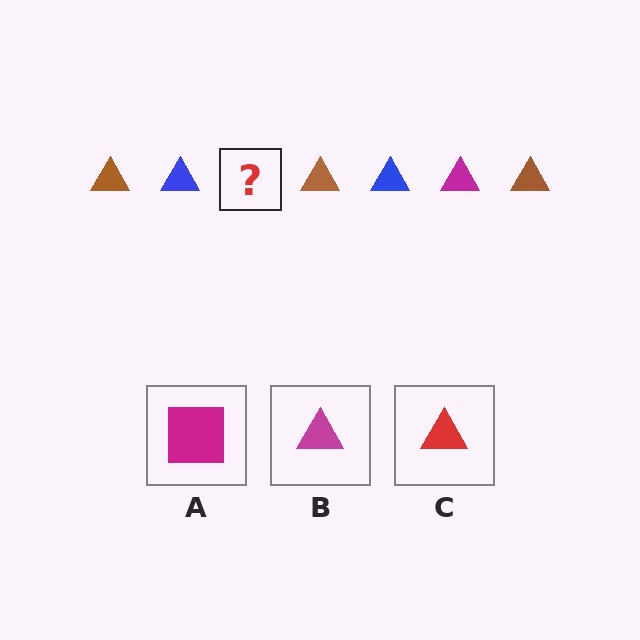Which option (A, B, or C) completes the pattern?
B.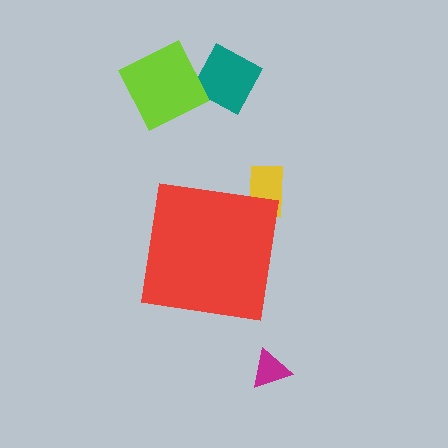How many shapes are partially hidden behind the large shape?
1 shape is partially hidden.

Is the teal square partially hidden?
No, the teal square is fully visible.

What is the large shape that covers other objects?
A red square.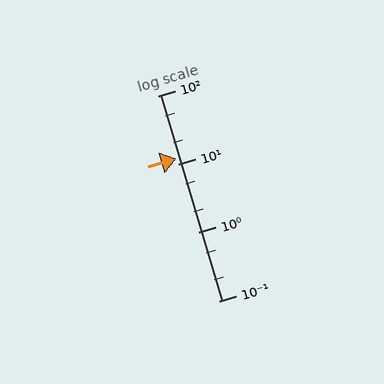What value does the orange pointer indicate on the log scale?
The pointer indicates approximately 12.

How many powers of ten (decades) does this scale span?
The scale spans 3 decades, from 0.1 to 100.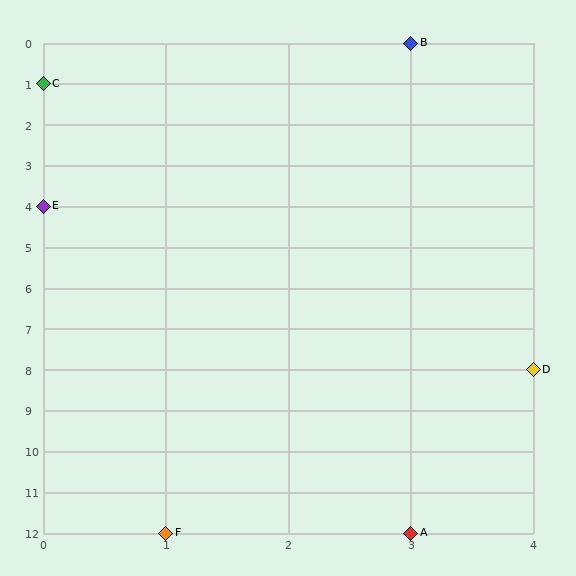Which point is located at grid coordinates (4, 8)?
Point D is at (4, 8).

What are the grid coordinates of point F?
Point F is at grid coordinates (1, 12).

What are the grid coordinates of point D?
Point D is at grid coordinates (4, 8).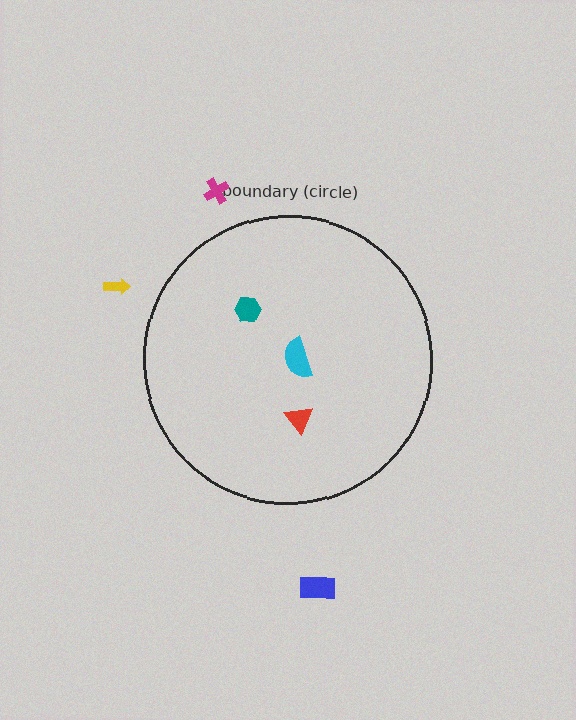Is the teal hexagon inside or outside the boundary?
Inside.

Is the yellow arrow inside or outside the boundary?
Outside.